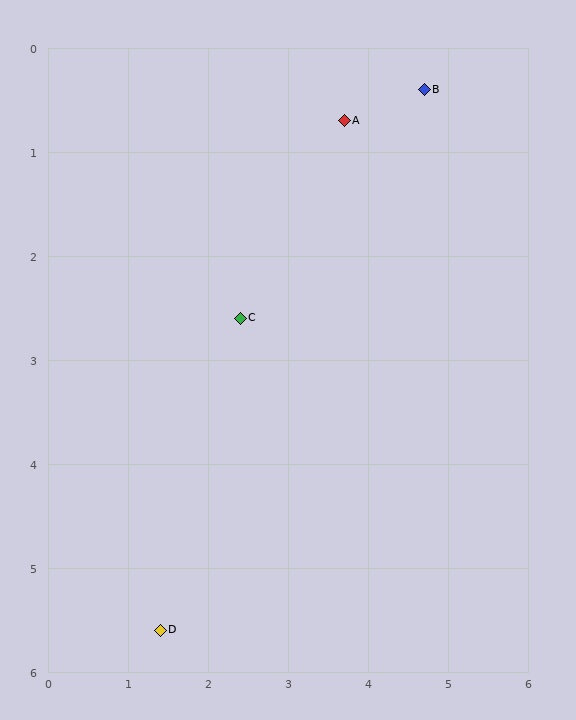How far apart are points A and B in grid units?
Points A and B are about 1.0 grid units apart.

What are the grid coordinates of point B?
Point B is at approximately (4.7, 0.4).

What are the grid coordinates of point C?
Point C is at approximately (2.4, 2.6).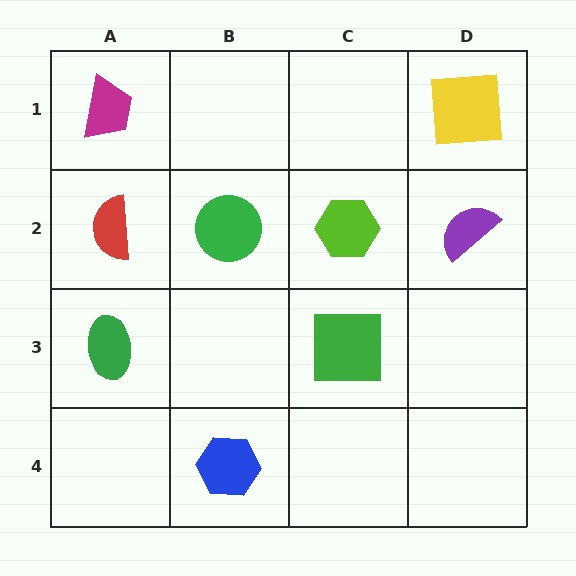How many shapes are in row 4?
1 shape.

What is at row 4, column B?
A blue hexagon.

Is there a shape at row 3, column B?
No, that cell is empty.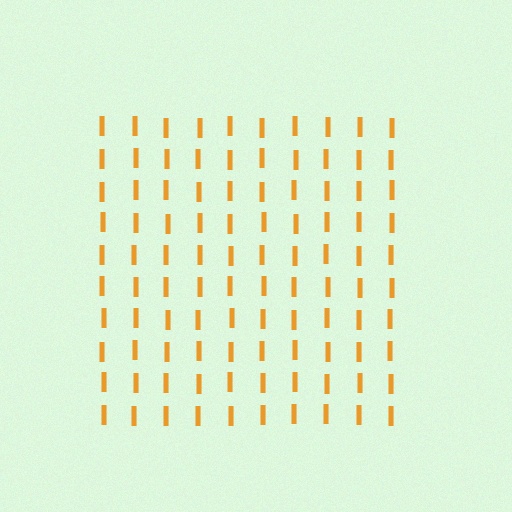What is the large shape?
The large shape is a square.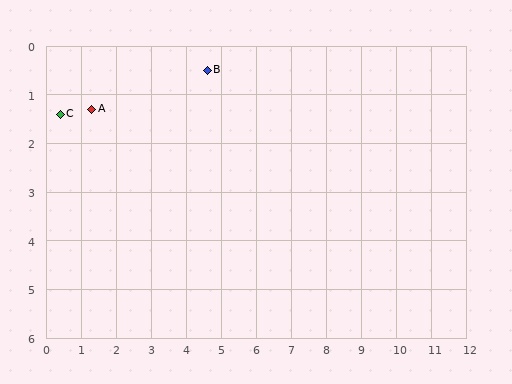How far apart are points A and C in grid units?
Points A and C are about 0.9 grid units apart.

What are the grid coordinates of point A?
Point A is at approximately (1.3, 1.3).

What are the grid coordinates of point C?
Point C is at approximately (0.4, 1.4).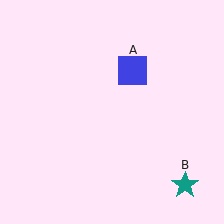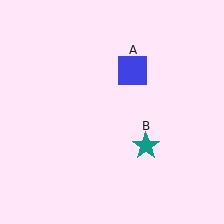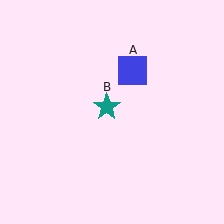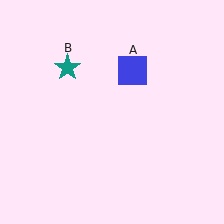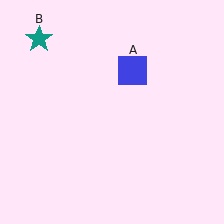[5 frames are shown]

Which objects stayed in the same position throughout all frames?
Blue square (object A) remained stationary.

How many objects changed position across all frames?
1 object changed position: teal star (object B).